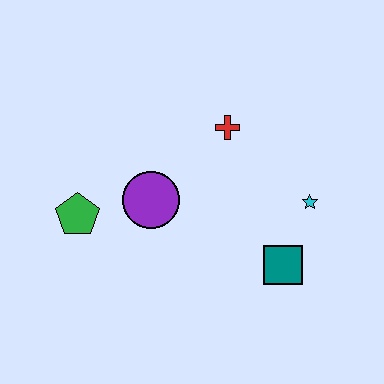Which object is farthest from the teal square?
The green pentagon is farthest from the teal square.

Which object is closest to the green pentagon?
The purple circle is closest to the green pentagon.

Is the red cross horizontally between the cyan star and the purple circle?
Yes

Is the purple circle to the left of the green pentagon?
No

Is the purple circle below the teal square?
No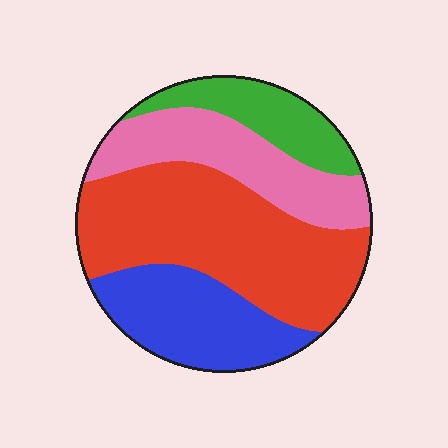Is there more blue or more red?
Red.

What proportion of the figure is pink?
Pink covers around 20% of the figure.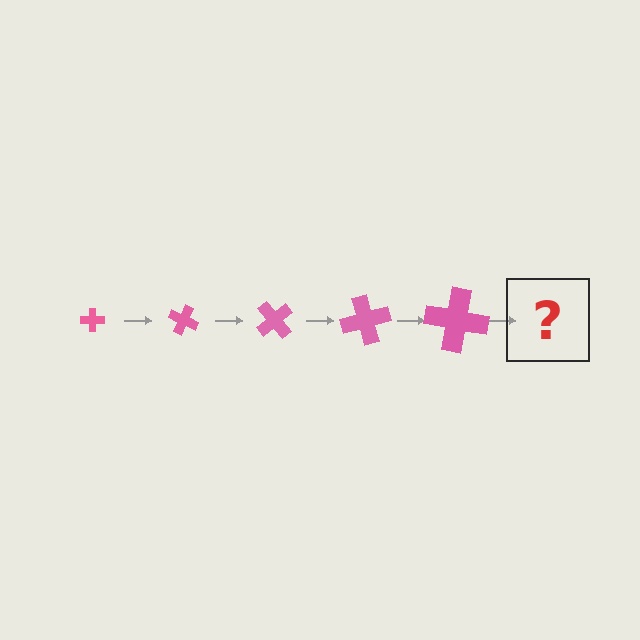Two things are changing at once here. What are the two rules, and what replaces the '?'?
The two rules are that the cross grows larger each step and it rotates 25 degrees each step. The '?' should be a cross, larger than the previous one and rotated 125 degrees from the start.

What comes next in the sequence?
The next element should be a cross, larger than the previous one and rotated 125 degrees from the start.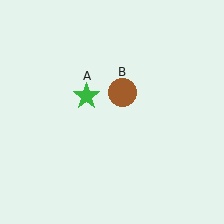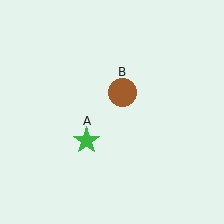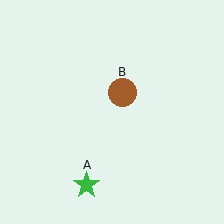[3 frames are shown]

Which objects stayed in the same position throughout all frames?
Brown circle (object B) remained stationary.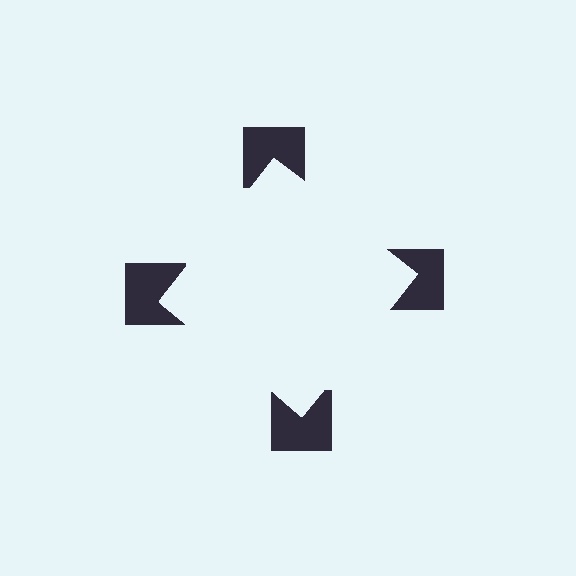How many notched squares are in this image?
There are 4 — one at each vertex of the illusory square.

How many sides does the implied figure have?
4 sides.